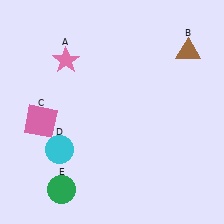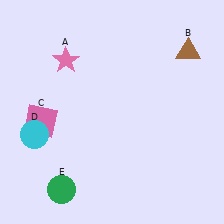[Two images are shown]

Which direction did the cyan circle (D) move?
The cyan circle (D) moved left.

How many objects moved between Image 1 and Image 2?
1 object moved between the two images.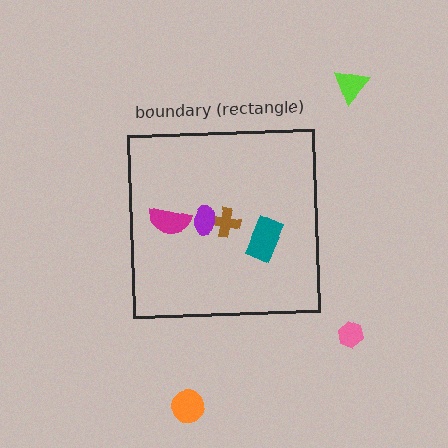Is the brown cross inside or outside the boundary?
Inside.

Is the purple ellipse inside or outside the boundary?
Inside.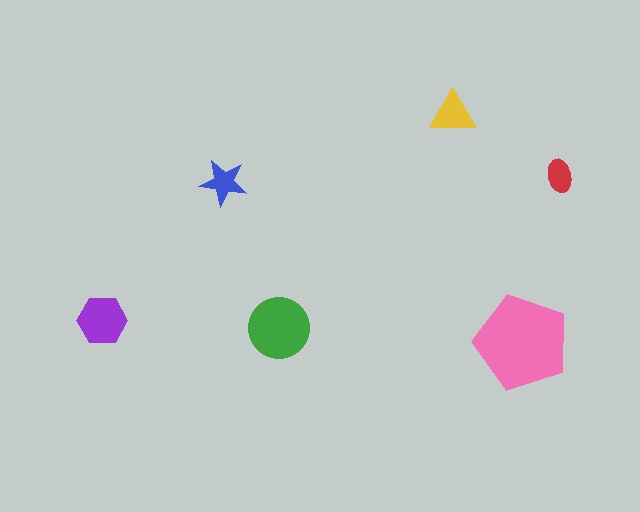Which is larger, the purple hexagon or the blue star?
The purple hexagon.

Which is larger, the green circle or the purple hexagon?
The green circle.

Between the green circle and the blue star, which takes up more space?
The green circle.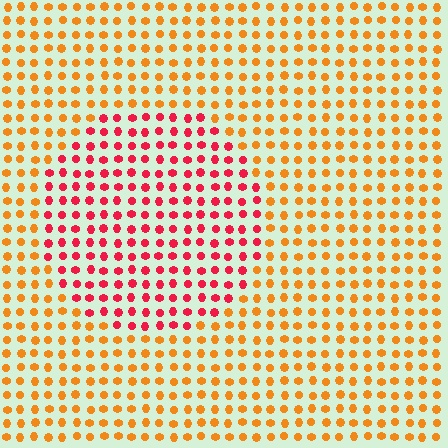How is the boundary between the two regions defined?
The boundary is defined purely by a slight shift in hue (about 43 degrees). Spacing, size, and orientation are identical on both sides.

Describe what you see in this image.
The image is filled with small orange elements in a uniform arrangement. A circle-shaped region is visible where the elements are tinted to a slightly different hue, forming a subtle color boundary.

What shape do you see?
I see a circle.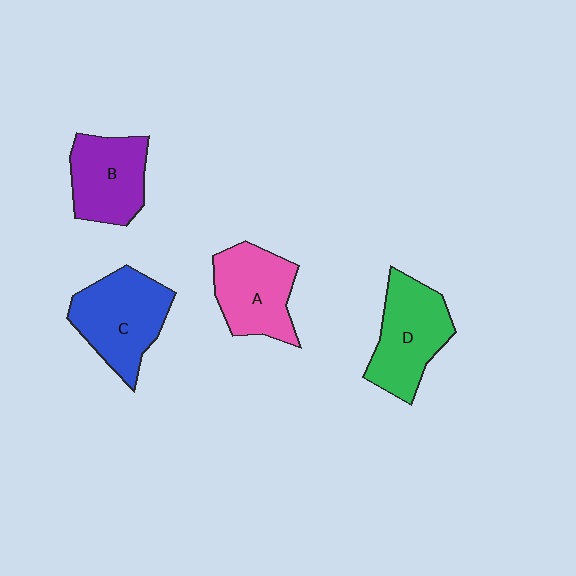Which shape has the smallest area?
Shape B (purple).